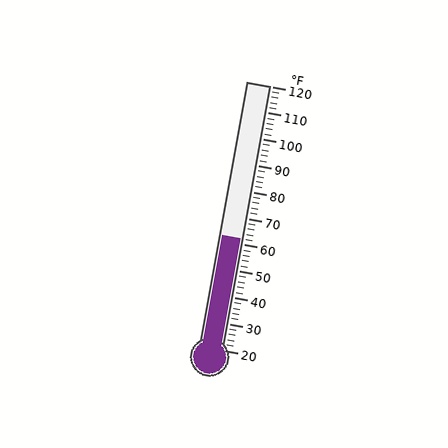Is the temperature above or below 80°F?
The temperature is below 80°F.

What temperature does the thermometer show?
The thermometer shows approximately 62°F.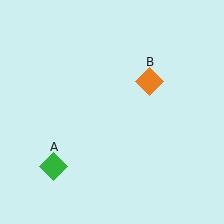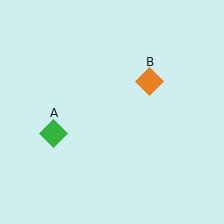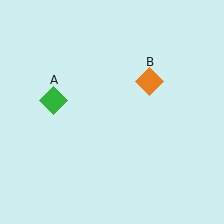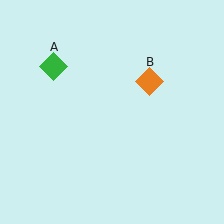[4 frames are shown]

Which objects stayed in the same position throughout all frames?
Orange diamond (object B) remained stationary.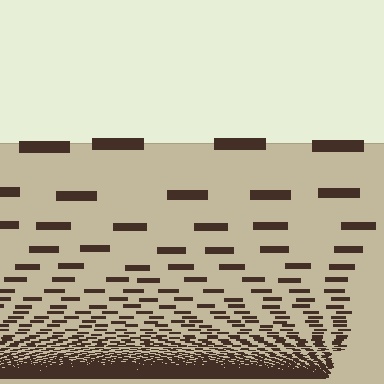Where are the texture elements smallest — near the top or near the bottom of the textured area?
Near the bottom.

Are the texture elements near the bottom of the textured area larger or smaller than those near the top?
Smaller. The gradient is inverted — elements near the bottom are smaller and denser.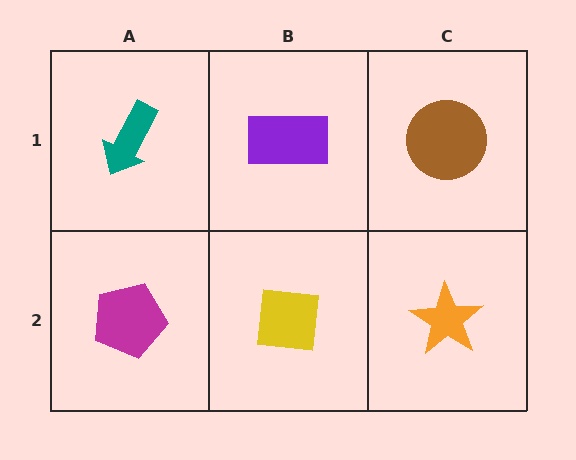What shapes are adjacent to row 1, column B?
A yellow square (row 2, column B), a teal arrow (row 1, column A), a brown circle (row 1, column C).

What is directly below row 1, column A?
A magenta pentagon.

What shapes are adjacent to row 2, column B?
A purple rectangle (row 1, column B), a magenta pentagon (row 2, column A), an orange star (row 2, column C).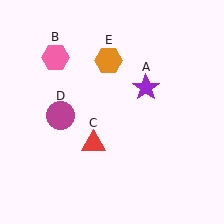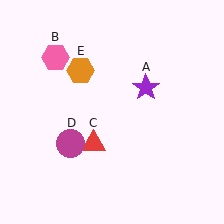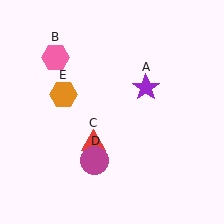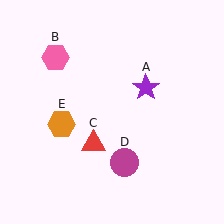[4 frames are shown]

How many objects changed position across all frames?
2 objects changed position: magenta circle (object D), orange hexagon (object E).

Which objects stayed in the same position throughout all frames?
Purple star (object A) and pink hexagon (object B) and red triangle (object C) remained stationary.